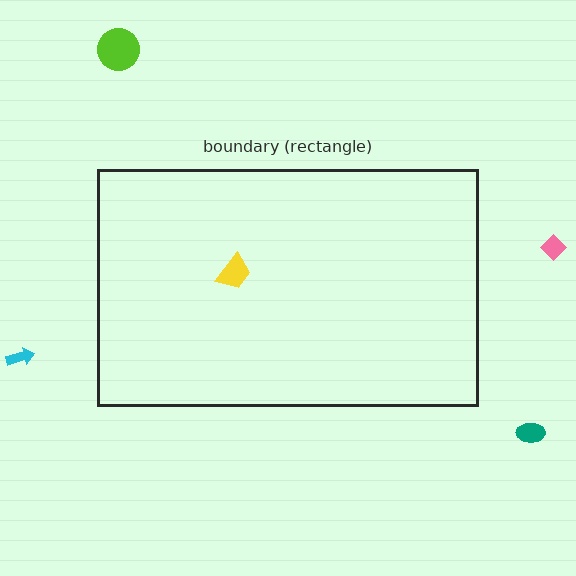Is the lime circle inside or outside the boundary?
Outside.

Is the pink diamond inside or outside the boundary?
Outside.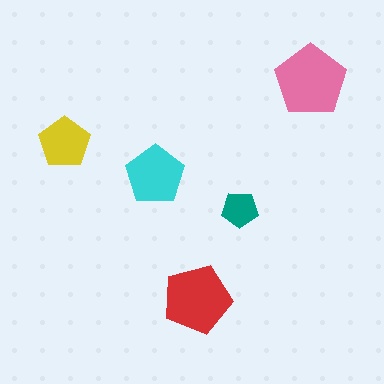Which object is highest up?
The pink pentagon is topmost.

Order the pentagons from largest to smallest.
the pink one, the red one, the cyan one, the yellow one, the teal one.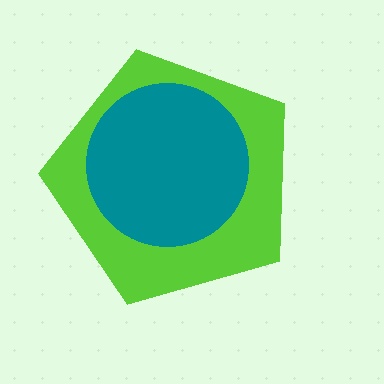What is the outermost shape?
The lime pentagon.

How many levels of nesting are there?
2.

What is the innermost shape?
The teal circle.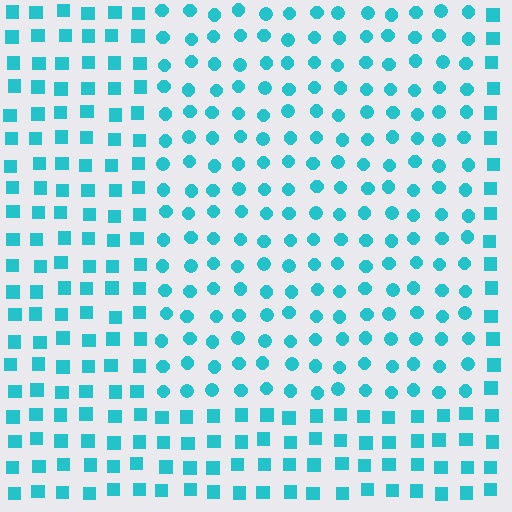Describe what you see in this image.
The image is filled with small cyan elements arranged in a uniform grid. A rectangle-shaped region contains circles, while the surrounding area contains squares. The boundary is defined purely by the change in element shape.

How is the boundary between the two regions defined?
The boundary is defined by a change in element shape: circles inside vs. squares outside. All elements share the same color and spacing.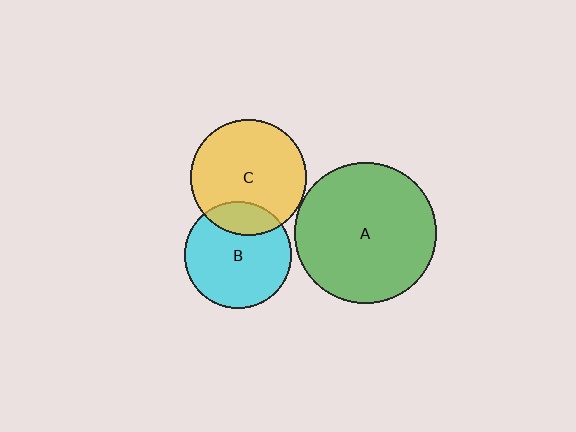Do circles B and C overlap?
Yes.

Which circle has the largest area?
Circle A (green).